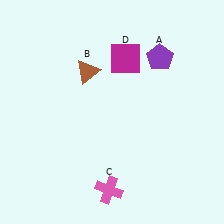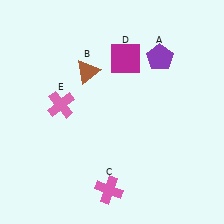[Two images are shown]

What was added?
A pink cross (E) was added in Image 2.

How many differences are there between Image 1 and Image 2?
There is 1 difference between the two images.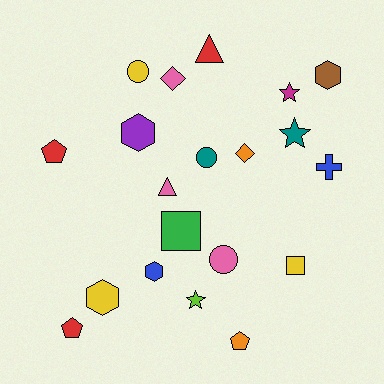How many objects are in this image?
There are 20 objects.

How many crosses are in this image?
There is 1 cross.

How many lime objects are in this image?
There is 1 lime object.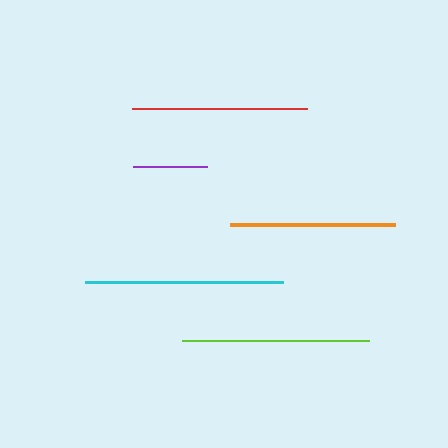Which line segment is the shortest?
The purple line is the shortest at approximately 74 pixels.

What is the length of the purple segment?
The purple segment is approximately 74 pixels long.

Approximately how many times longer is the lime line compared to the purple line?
The lime line is approximately 2.5 times the length of the purple line.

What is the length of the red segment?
The red segment is approximately 175 pixels long.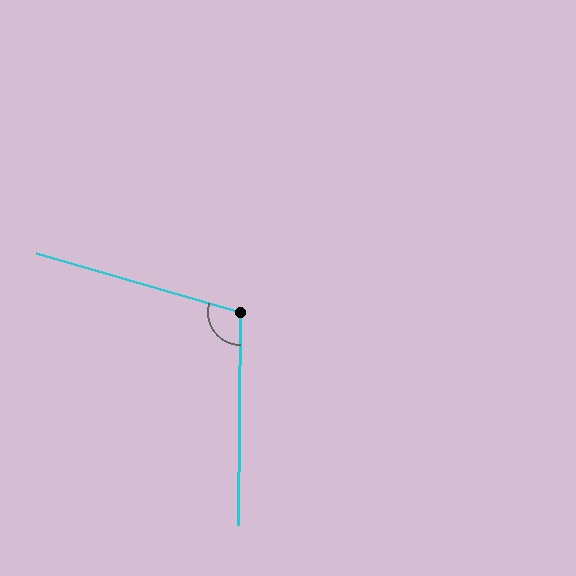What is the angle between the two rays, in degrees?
Approximately 106 degrees.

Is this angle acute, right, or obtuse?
It is obtuse.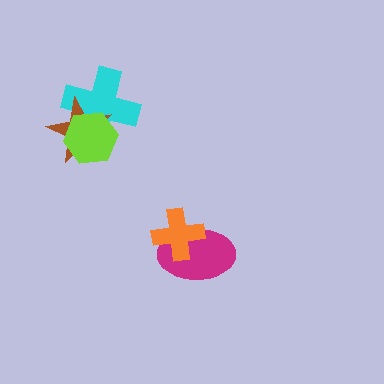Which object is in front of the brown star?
The lime hexagon is in front of the brown star.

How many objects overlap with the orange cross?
1 object overlaps with the orange cross.